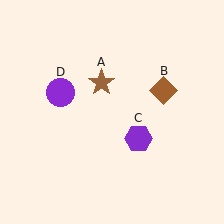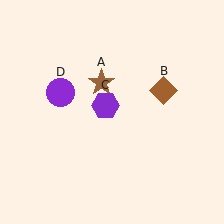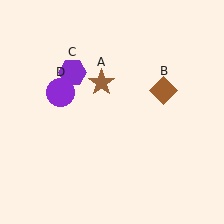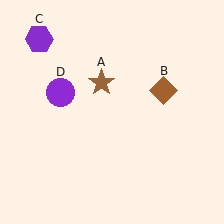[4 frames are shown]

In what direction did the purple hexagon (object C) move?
The purple hexagon (object C) moved up and to the left.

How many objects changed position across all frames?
1 object changed position: purple hexagon (object C).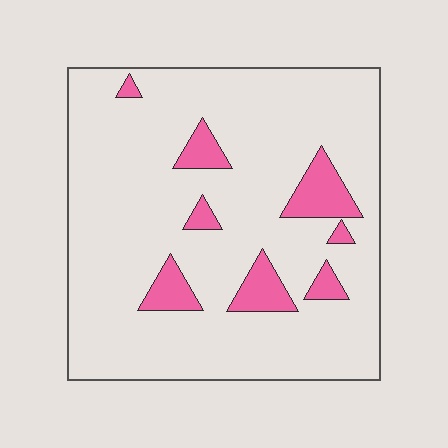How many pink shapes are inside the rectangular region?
8.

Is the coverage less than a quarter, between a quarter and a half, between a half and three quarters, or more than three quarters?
Less than a quarter.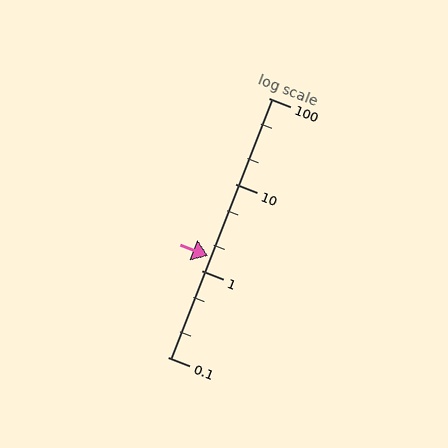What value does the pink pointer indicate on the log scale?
The pointer indicates approximately 1.5.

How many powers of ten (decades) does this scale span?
The scale spans 3 decades, from 0.1 to 100.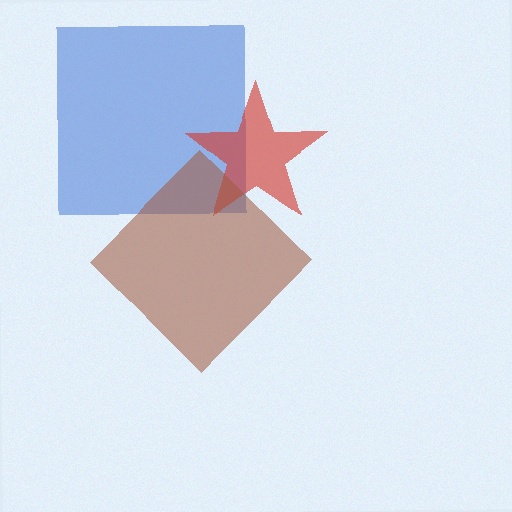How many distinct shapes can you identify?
There are 3 distinct shapes: a blue square, a red star, a brown diamond.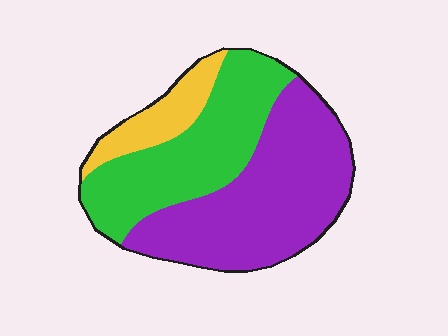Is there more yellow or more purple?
Purple.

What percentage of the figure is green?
Green covers about 35% of the figure.